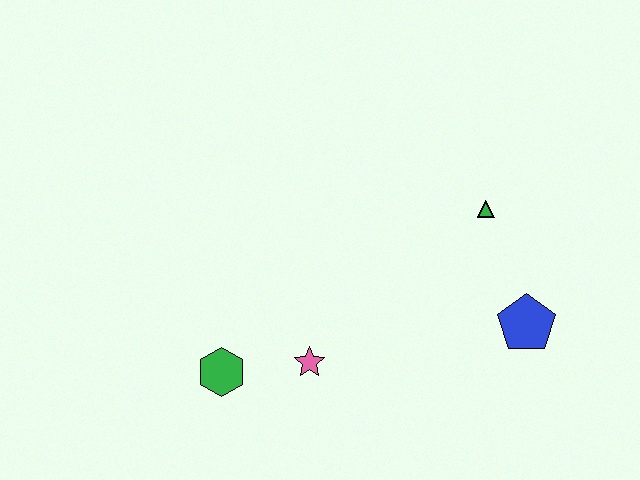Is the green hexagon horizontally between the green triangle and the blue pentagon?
No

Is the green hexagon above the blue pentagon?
No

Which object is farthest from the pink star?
The green triangle is farthest from the pink star.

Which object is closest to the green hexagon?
The pink star is closest to the green hexagon.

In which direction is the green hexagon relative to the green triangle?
The green hexagon is to the left of the green triangle.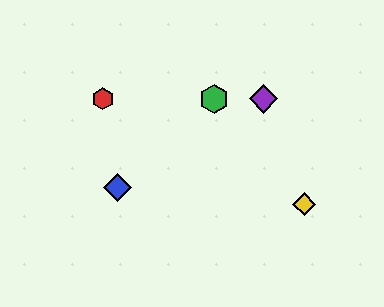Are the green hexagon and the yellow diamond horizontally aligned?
No, the green hexagon is at y≈99 and the yellow diamond is at y≈204.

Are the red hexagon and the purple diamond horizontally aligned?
Yes, both are at y≈99.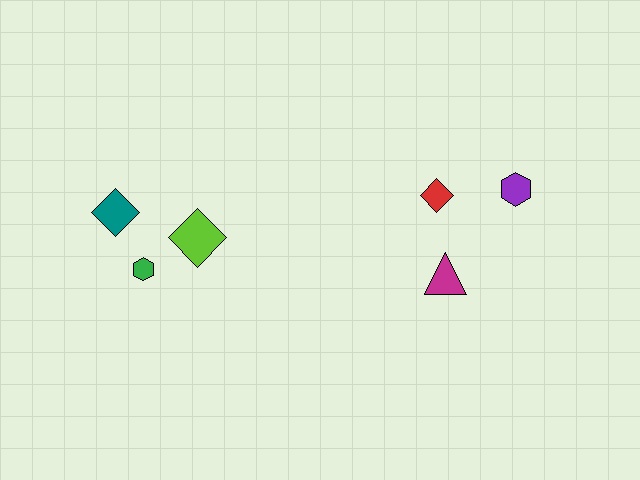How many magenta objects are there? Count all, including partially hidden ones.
There is 1 magenta object.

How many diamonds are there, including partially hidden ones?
There are 3 diamonds.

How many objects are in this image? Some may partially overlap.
There are 6 objects.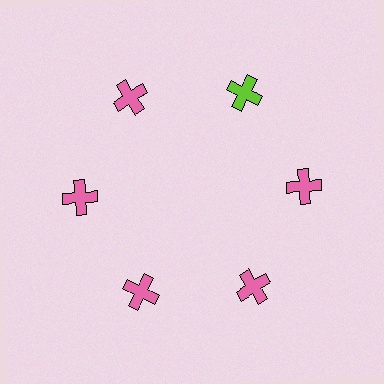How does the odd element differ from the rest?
It has a different color: lime instead of pink.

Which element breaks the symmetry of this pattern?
The lime cross at roughly the 1 o'clock position breaks the symmetry. All other shapes are pink crosses.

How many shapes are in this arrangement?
There are 6 shapes arranged in a ring pattern.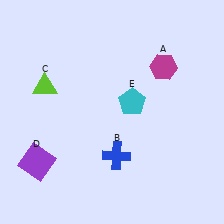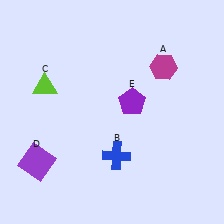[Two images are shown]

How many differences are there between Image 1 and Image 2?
There is 1 difference between the two images.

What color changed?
The pentagon (E) changed from cyan in Image 1 to purple in Image 2.